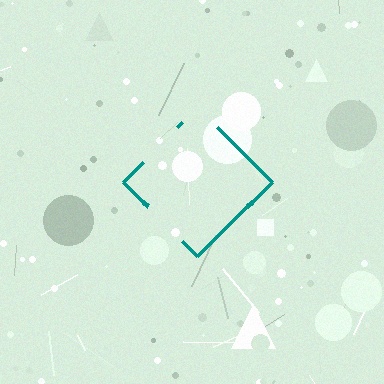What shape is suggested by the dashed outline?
The dashed outline suggests a diamond.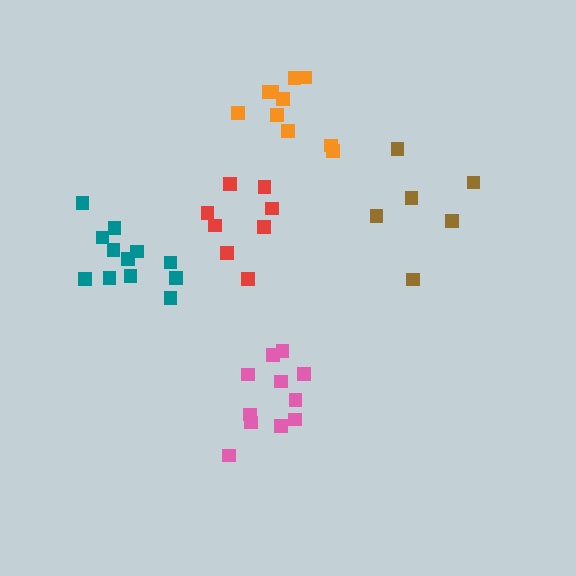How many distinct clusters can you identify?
There are 5 distinct clusters.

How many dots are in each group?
Group 1: 10 dots, Group 2: 8 dots, Group 3: 11 dots, Group 4: 12 dots, Group 5: 6 dots (47 total).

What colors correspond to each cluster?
The clusters are colored: orange, red, pink, teal, brown.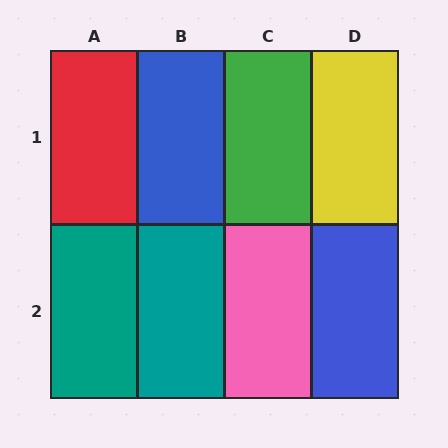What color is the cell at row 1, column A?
Red.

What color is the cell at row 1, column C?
Green.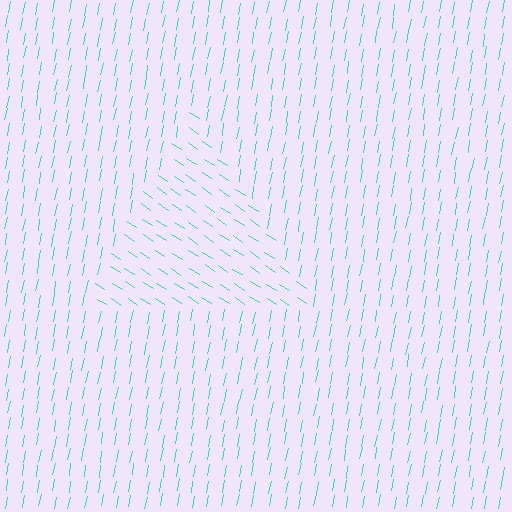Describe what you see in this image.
The image is filled with small cyan line segments. A triangle region in the image has lines oriented differently from the surrounding lines, creating a visible texture boundary.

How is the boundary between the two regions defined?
The boundary is defined purely by a change in line orientation (approximately 67 degrees difference). All lines are the same color and thickness.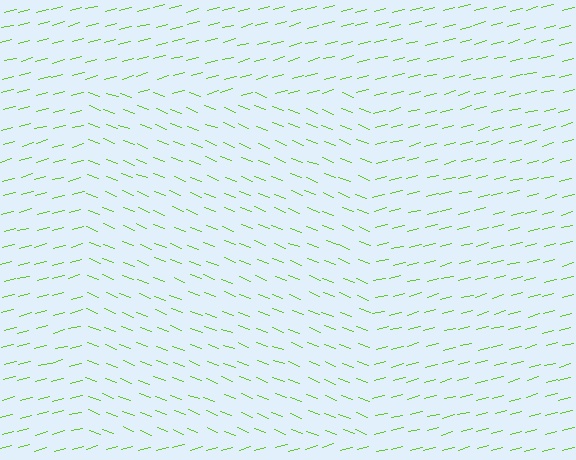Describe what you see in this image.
The image is filled with small lime line segments. A rectangle region in the image has lines oriented differently from the surrounding lines, creating a visible texture boundary.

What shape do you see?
I see a rectangle.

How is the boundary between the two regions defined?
The boundary is defined purely by a change in line orientation (approximately 36 degrees difference). All lines are the same color and thickness.